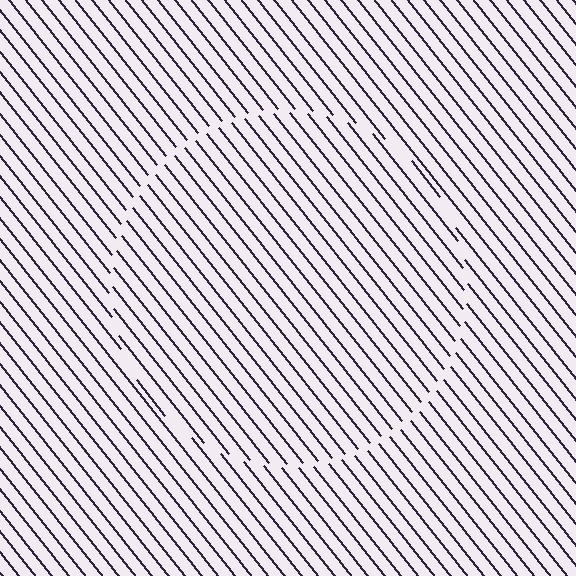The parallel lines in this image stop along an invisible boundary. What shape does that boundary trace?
An illusory circle. The interior of the shape contains the same grating, shifted by half a period — the contour is defined by the phase discontinuity where line-ends from the inner and outer gratings abut.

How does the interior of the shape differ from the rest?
The interior of the shape contains the same grating, shifted by half a period — the contour is defined by the phase discontinuity where line-ends from the inner and outer gratings abut.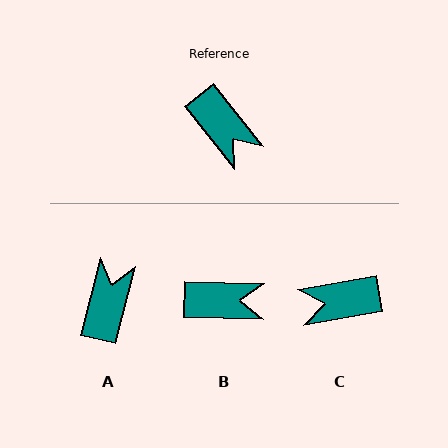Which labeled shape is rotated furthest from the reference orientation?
A, about 127 degrees away.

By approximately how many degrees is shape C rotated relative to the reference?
Approximately 118 degrees clockwise.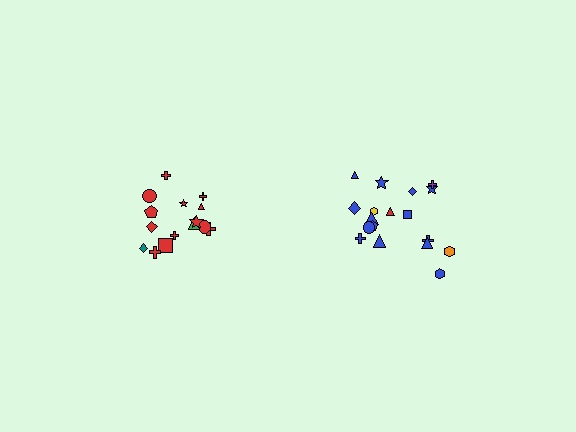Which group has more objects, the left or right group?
The right group.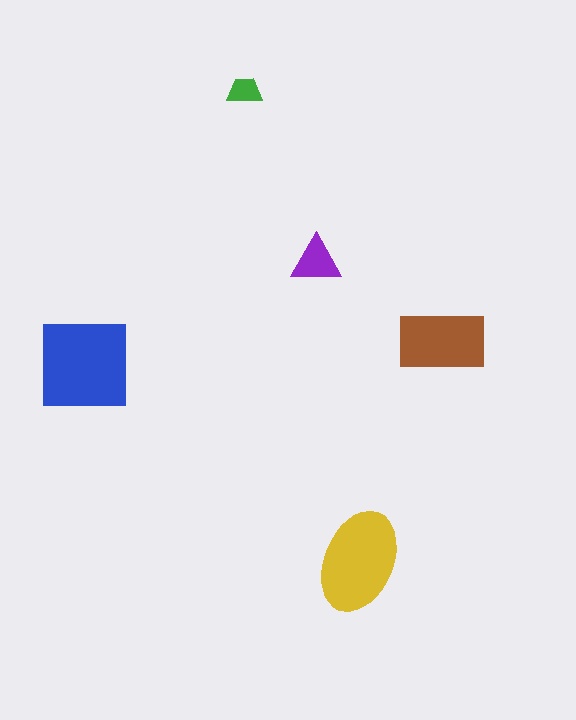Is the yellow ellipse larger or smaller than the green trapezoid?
Larger.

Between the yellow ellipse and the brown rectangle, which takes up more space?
The yellow ellipse.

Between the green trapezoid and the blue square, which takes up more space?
The blue square.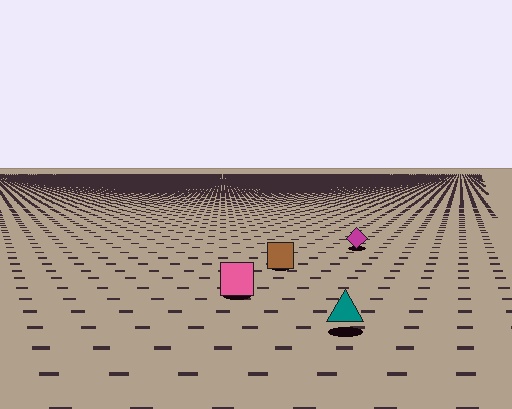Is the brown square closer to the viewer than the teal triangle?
No. The teal triangle is closer — you can tell from the texture gradient: the ground texture is coarser near it.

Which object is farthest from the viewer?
The magenta diamond is farthest from the viewer. It appears smaller and the ground texture around it is denser.